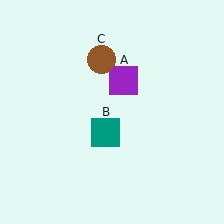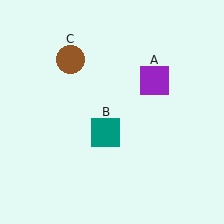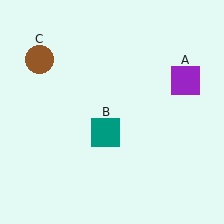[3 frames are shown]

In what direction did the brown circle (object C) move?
The brown circle (object C) moved left.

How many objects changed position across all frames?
2 objects changed position: purple square (object A), brown circle (object C).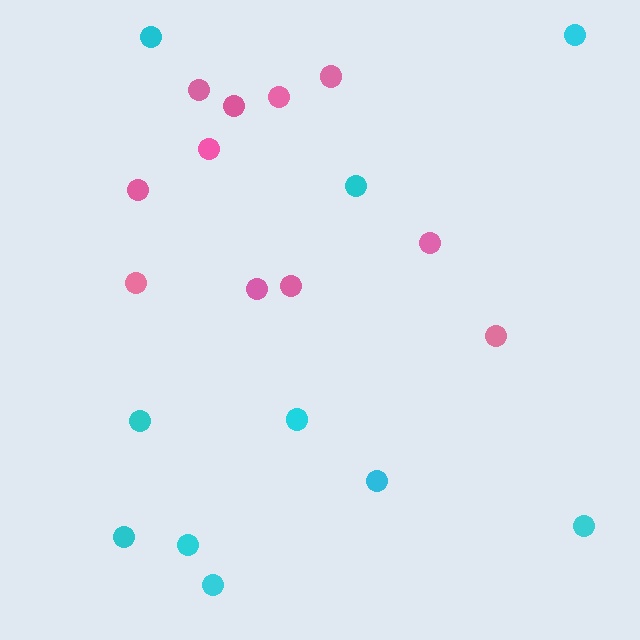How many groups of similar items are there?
There are 2 groups: one group of cyan circles (10) and one group of pink circles (11).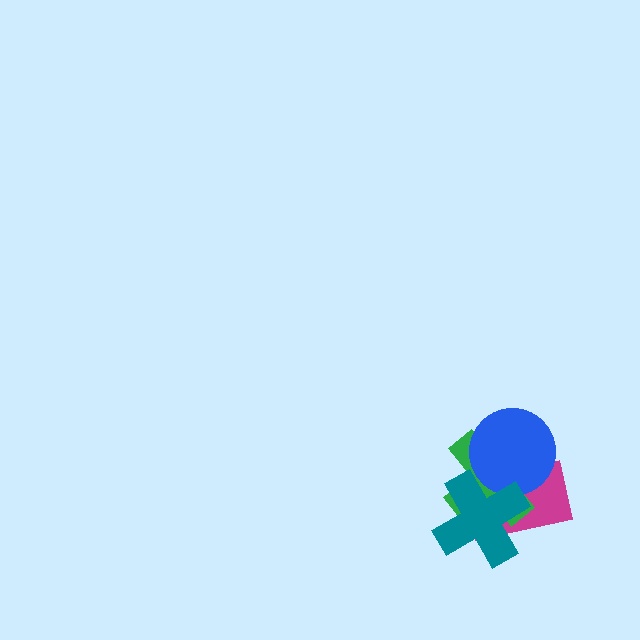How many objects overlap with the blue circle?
3 objects overlap with the blue circle.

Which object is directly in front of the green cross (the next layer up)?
The blue circle is directly in front of the green cross.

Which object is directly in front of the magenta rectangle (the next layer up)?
The green cross is directly in front of the magenta rectangle.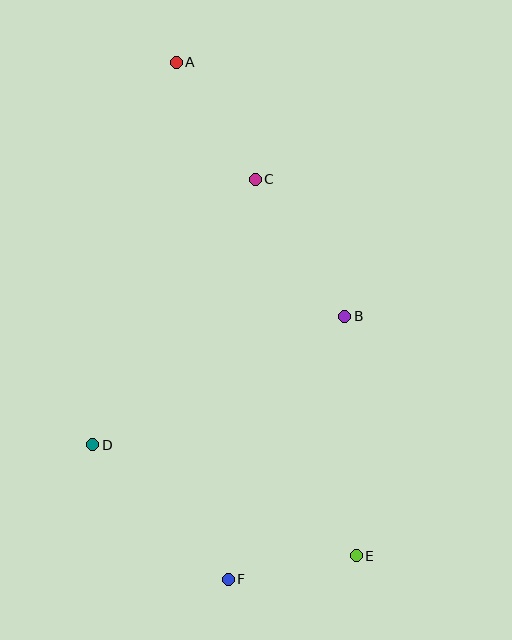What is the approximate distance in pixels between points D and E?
The distance between D and E is approximately 286 pixels.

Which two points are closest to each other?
Points E and F are closest to each other.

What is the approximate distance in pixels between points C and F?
The distance between C and F is approximately 401 pixels.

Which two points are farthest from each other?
Points A and E are farthest from each other.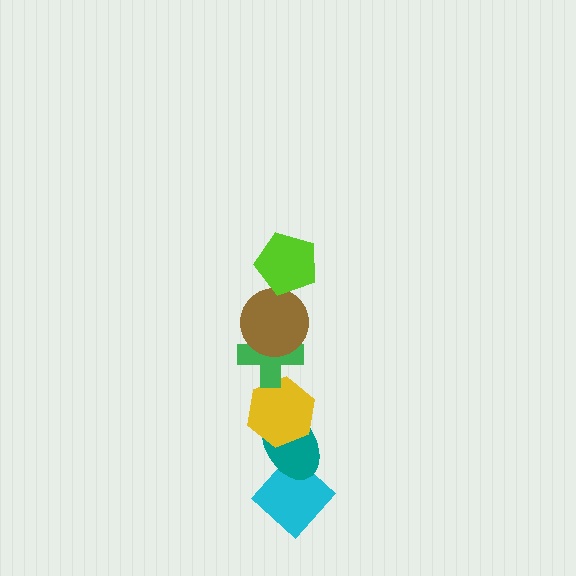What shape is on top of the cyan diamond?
The teal ellipse is on top of the cyan diamond.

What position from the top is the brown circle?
The brown circle is 2nd from the top.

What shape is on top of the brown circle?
The lime pentagon is on top of the brown circle.